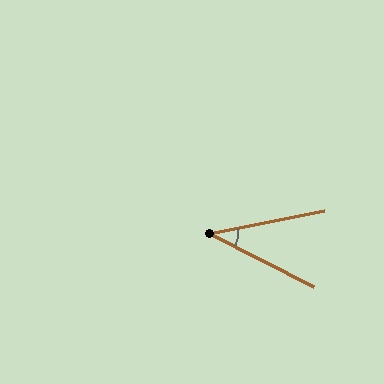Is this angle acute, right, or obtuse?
It is acute.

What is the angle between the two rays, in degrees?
Approximately 38 degrees.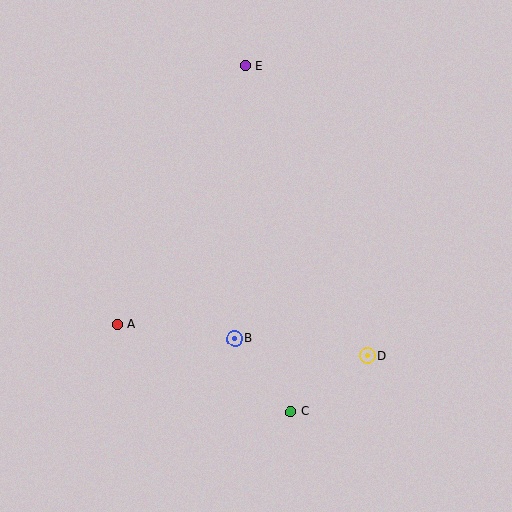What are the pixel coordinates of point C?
Point C is at (290, 412).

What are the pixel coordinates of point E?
Point E is at (245, 66).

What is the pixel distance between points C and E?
The distance between C and E is 349 pixels.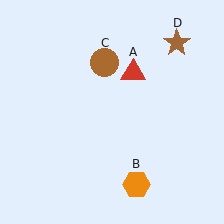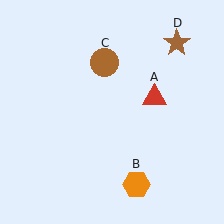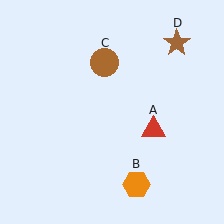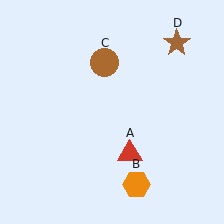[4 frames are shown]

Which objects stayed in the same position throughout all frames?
Orange hexagon (object B) and brown circle (object C) and brown star (object D) remained stationary.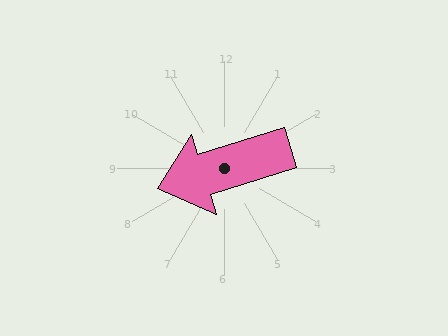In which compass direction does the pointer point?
West.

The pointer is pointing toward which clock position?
Roughly 8 o'clock.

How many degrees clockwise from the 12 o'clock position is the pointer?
Approximately 253 degrees.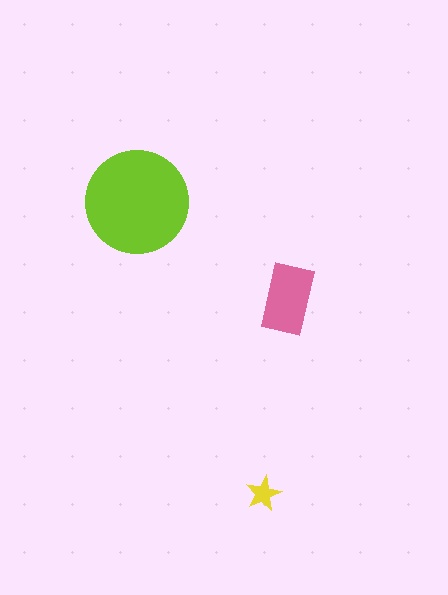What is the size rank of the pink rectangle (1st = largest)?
2nd.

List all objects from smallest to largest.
The yellow star, the pink rectangle, the lime circle.